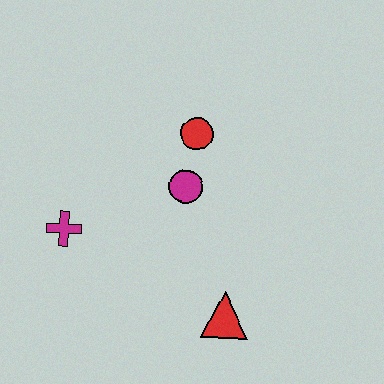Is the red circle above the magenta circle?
Yes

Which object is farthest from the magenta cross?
The red triangle is farthest from the magenta cross.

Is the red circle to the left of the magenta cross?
No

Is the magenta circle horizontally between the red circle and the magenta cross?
Yes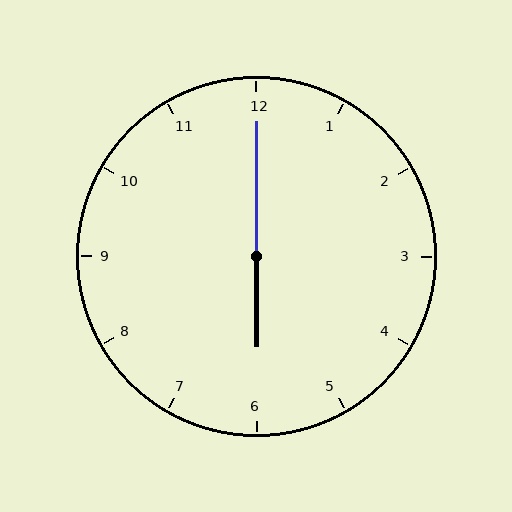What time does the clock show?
6:00.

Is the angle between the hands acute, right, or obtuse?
It is obtuse.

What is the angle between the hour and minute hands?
Approximately 180 degrees.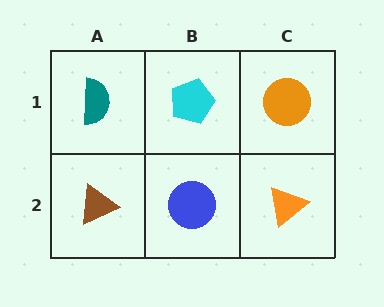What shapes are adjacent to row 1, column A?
A brown triangle (row 2, column A), a cyan pentagon (row 1, column B).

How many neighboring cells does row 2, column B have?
3.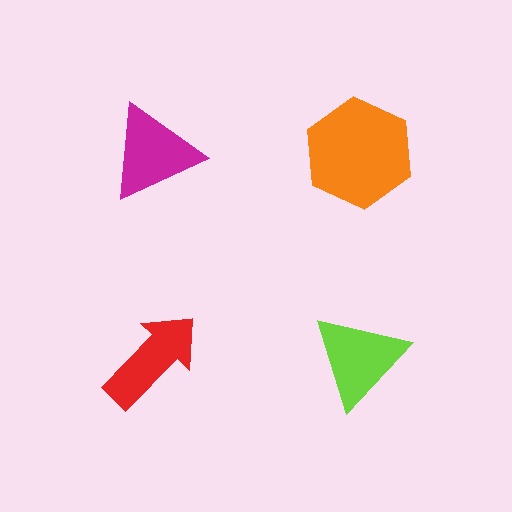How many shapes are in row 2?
2 shapes.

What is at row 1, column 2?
An orange hexagon.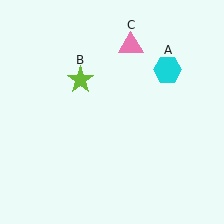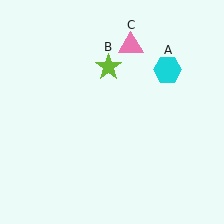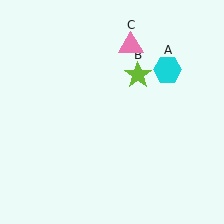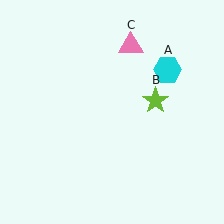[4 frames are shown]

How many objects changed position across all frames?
1 object changed position: lime star (object B).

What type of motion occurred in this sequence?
The lime star (object B) rotated clockwise around the center of the scene.